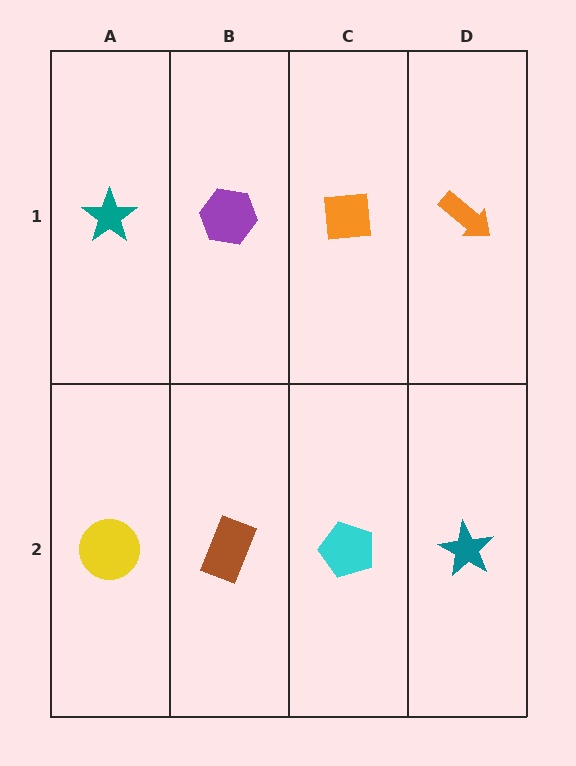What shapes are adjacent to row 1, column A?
A yellow circle (row 2, column A), a purple hexagon (row 1, column B).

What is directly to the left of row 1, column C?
A purple hexagon.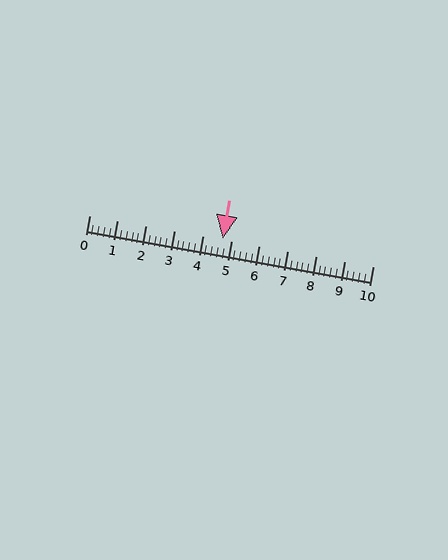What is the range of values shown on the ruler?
The ruler shows values from 0 to 10.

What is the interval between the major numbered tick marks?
The major tick marks are spaced 1 units apart.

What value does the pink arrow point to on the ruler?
The pink arrow points to approximately 4.7.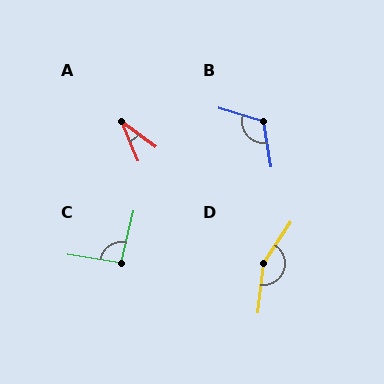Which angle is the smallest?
A, at approximately 31 degrees.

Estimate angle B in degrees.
Approximately 117 degrees.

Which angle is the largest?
D, at approximately 153 degrees.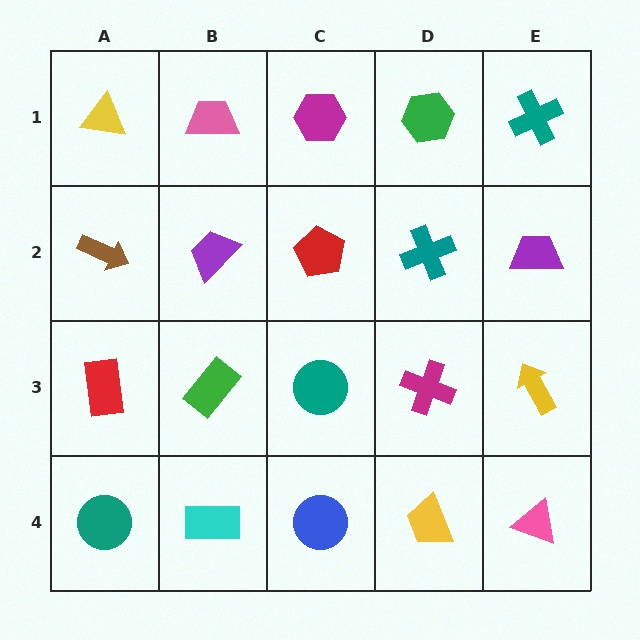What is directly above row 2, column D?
A green hexagon.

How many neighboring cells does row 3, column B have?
4.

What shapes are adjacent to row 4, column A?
A red rectangle (row 3, column A), a cyan rectangle (row 4, column B).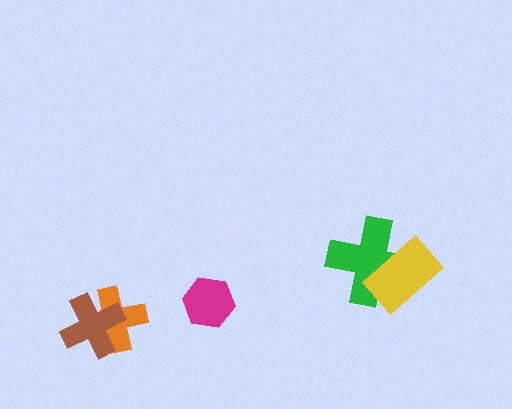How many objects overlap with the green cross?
1 object overlaps with the green cross.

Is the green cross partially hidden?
Yes, it is partially covered by another shape.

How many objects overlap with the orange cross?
1 object overlaps with the orange cross.